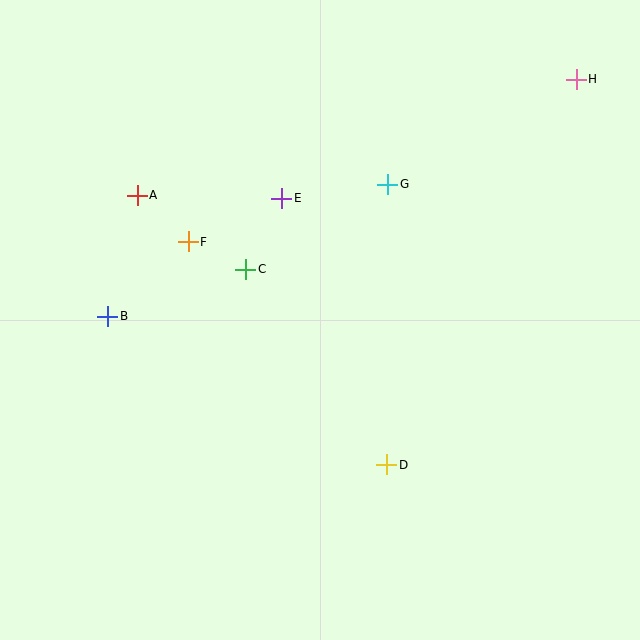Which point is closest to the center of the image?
Point C at (246, 269) is closest to the center.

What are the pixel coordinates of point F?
Point F is at (188, 242).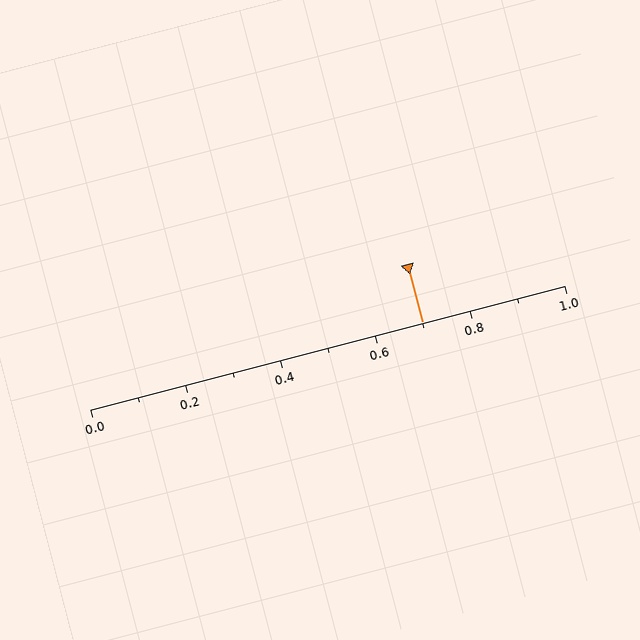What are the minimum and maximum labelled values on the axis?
The axis runs from 0.0 to 1.0.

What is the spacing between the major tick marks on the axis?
The major ticks are spaced 0.2 apart.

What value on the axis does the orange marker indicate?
The marker indicates approximately 0.7.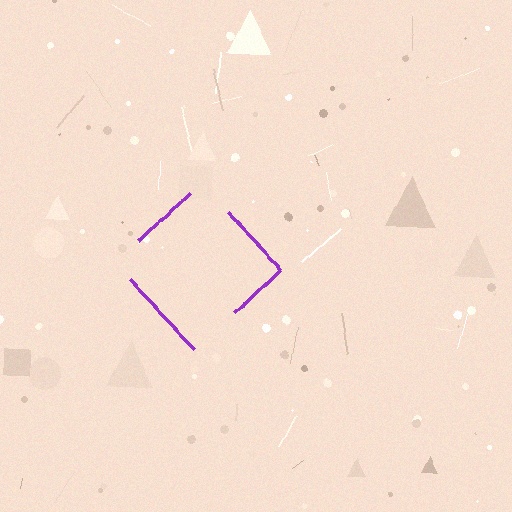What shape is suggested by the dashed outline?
The dashed outline suggests a diamond.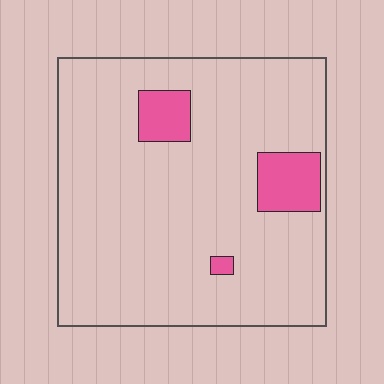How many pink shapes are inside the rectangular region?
3.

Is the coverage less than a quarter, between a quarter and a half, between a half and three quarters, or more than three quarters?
Less than a quarter.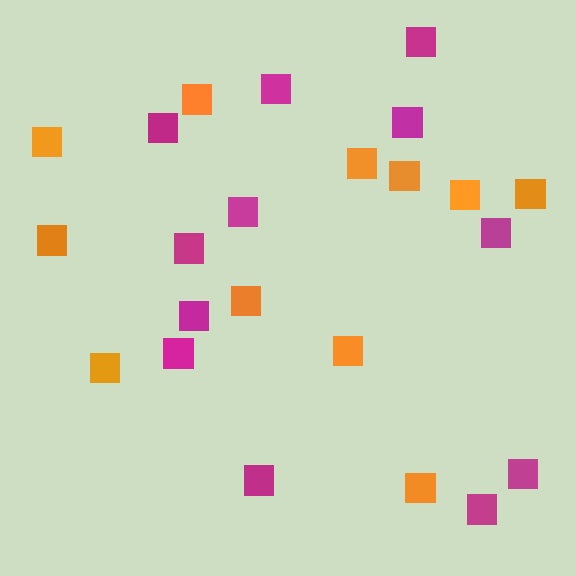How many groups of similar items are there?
There are 2 groups: one group of orange squares (11) and one group of magenta squares (12).